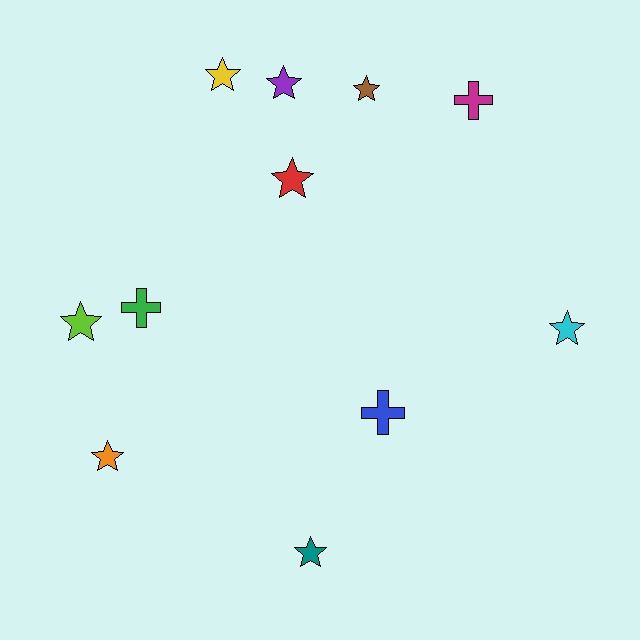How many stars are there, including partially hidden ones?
There are 8 stars.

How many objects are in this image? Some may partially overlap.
There are 11 objects.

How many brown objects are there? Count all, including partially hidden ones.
There is 1 brown object.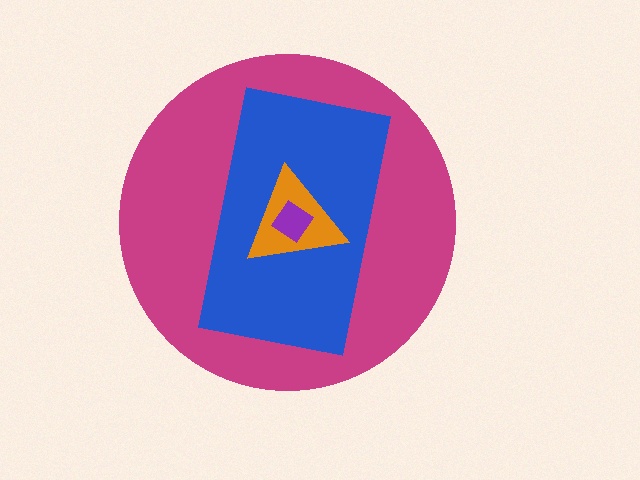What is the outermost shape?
The magenta circle.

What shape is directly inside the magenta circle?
The blue rectangle.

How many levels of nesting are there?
4.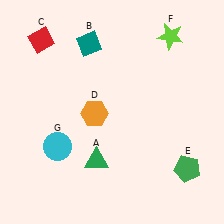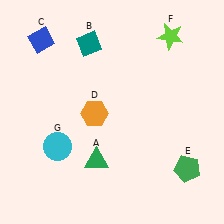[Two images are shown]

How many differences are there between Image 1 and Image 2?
There is 1 difference between the two images.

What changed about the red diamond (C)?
In Image 1, C is red. In Image 2, it changed to blue.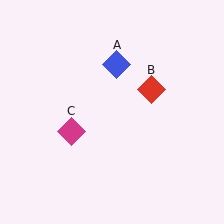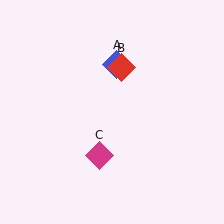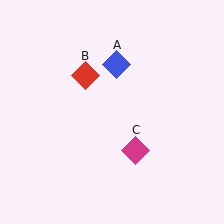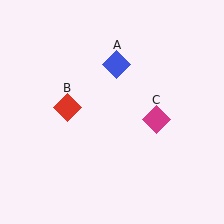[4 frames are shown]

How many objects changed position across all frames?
2 objects changed position: red diamond (object B), magenta diamond (object C).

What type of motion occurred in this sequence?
The red diamond (object B), magenta diamond (object C) rotated counterclockwise around the center of the scene.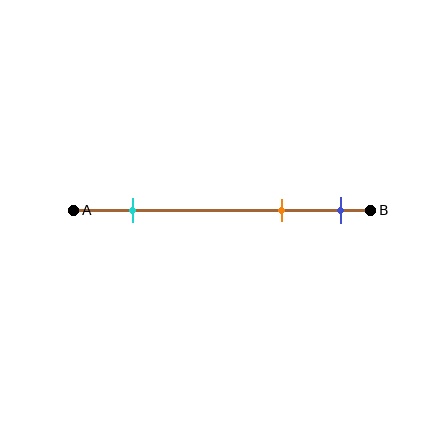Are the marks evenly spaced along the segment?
No, the marks are not evenly spaced.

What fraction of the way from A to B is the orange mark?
The orange mark is approximately 70% (0.7) of the way from A to B.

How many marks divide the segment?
There are 3 marks dividing the segment.